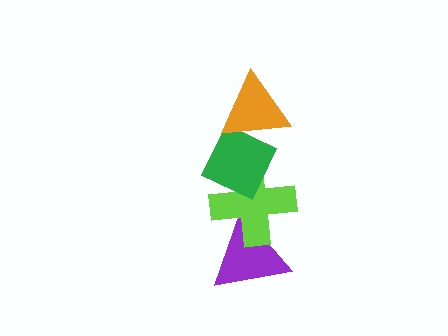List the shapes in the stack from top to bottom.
From top to bottom: the orange triangle, the green diamond, the lime cross, the purple triangle.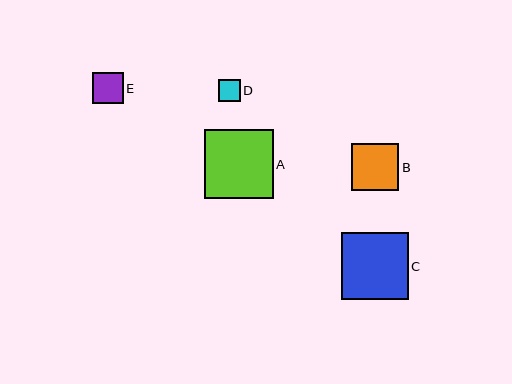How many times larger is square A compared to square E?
Square A is approximately 2.2 times the size of square E.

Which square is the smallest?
Square D is the smallest with a size of approximately 22 pixels.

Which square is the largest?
Square A is the largest with a size of approximately 69 pixels.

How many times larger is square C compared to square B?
Square C is approximately 1.4 times the size of square B.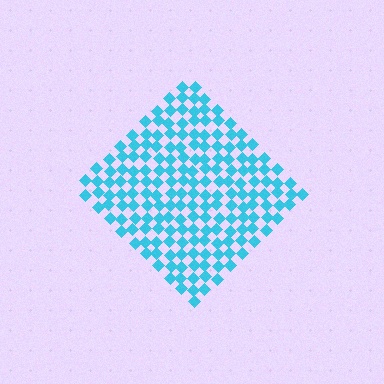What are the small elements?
The small elements are diamonds.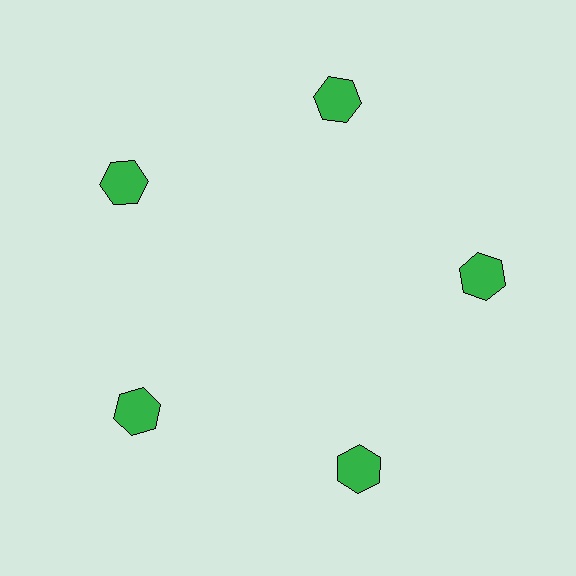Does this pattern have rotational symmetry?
Yes, this pattern has 5-fold rotational symmetry. It looks the same after rotating 72 degrees around the center.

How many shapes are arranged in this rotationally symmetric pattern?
There are 5 shapes, arranged in 5 groups of 1.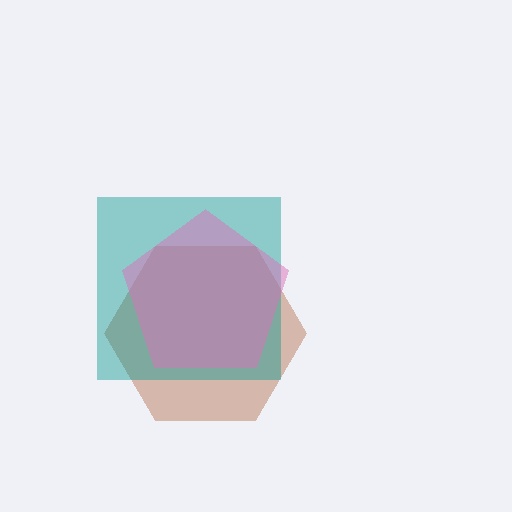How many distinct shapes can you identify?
There are 3 distinct shapes: a brown hexagon, a teal square, a pink pentagon.